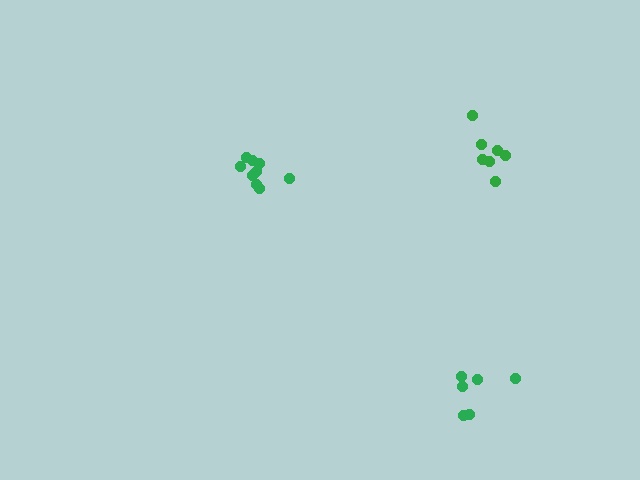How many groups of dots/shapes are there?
There are 3 groups.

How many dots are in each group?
Group 1: 7 dots, Group 2: 6 dots, Group 3: 9 dots (22 total).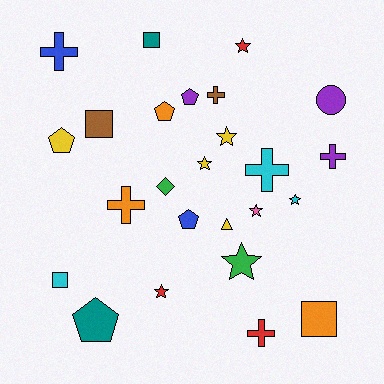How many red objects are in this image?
There are 3 red objects.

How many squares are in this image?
There are 4 squares.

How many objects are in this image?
There are 25 objects.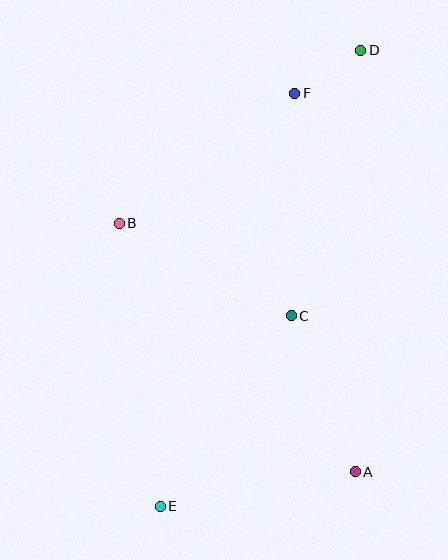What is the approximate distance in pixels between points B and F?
The distance between B and F is approximately 219 pixels.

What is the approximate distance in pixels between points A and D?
The distance between A and D is approximately 422 pixels.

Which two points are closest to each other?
Points D and F are closest to each other.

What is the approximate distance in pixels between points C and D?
The distance between C and D is approximately 275 pixels.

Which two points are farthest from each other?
Points D and E are farthest from each other.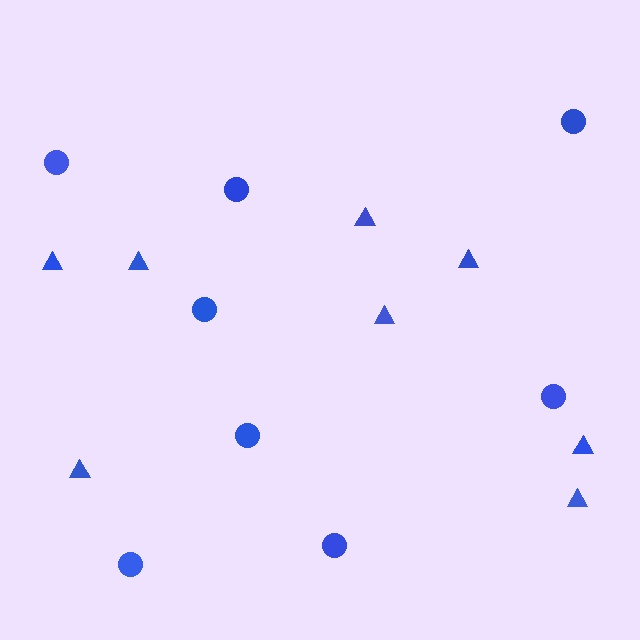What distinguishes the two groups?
There are 2 groups: one group of triangles (8) and one group of circles (8).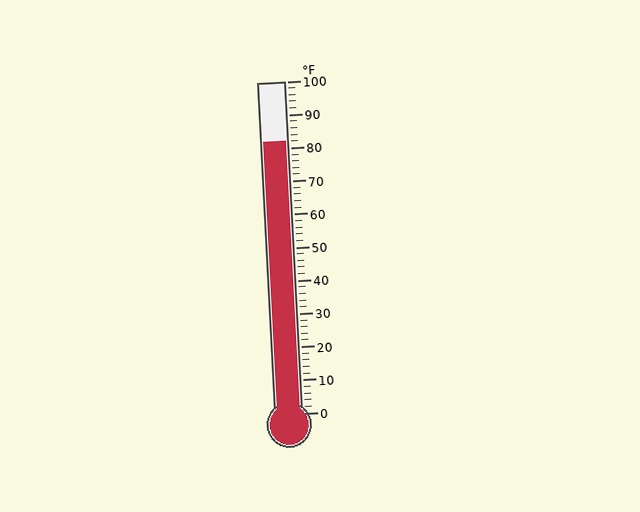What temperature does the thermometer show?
The thermometer shows approximately 82°F.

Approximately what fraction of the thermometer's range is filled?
The thermometer is filled to approximately 80% of its range.